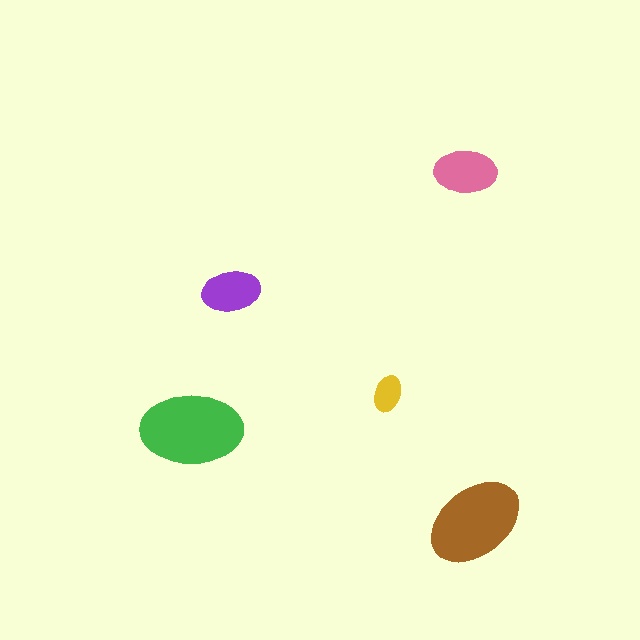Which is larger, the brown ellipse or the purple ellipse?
The brown one.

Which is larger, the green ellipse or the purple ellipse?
The green one.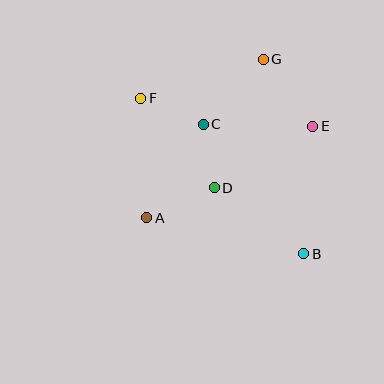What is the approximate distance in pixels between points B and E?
The distance between B and E is approximately 128 pixels.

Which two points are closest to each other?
Points C and D are closest to each other.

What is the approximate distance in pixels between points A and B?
The distance between A and B is approximately 161 pixels.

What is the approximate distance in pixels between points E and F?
The distance between E and F is approximately 174 pixels.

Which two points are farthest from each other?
Points B and F are farthest from each other.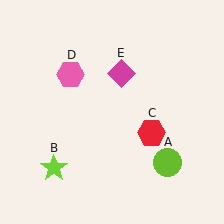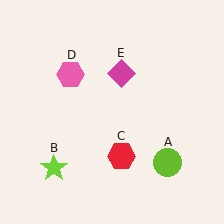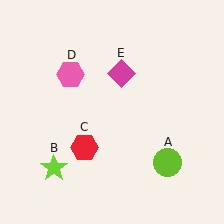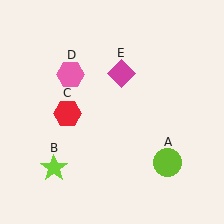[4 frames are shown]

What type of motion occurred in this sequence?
The red hexagon (object C) rotated clockwise around the center of the scene.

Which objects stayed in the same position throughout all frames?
Lime circle (object A) and lime star (object B) and pink hexagon (object D) and magenta diamond (object E) remained stationary.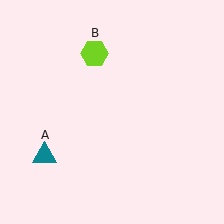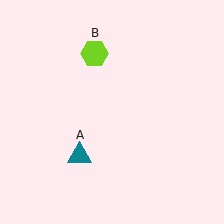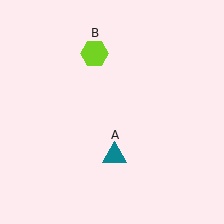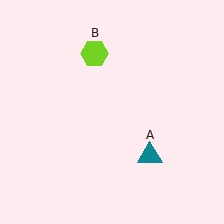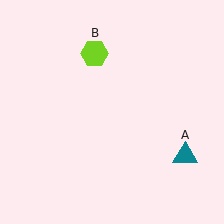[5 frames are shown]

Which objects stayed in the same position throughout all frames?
Lime hexagon (object B) remained stationary.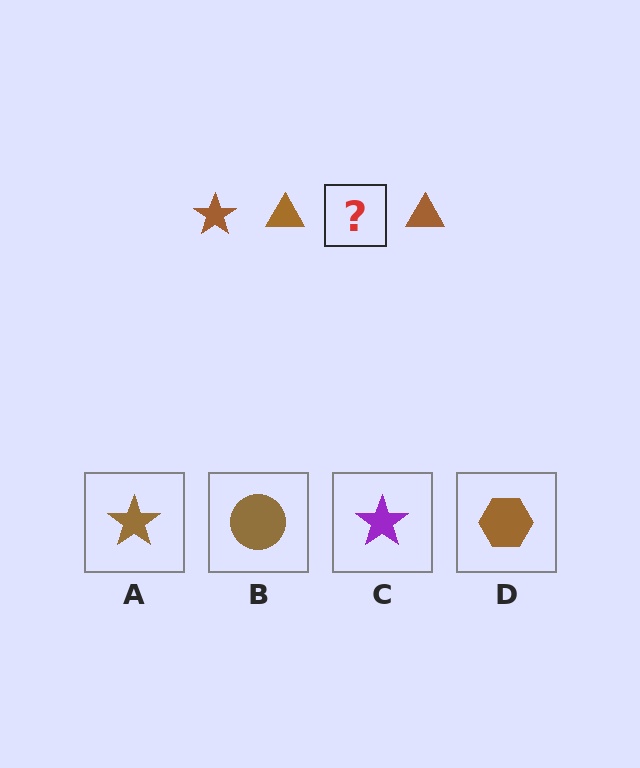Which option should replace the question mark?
Option A.